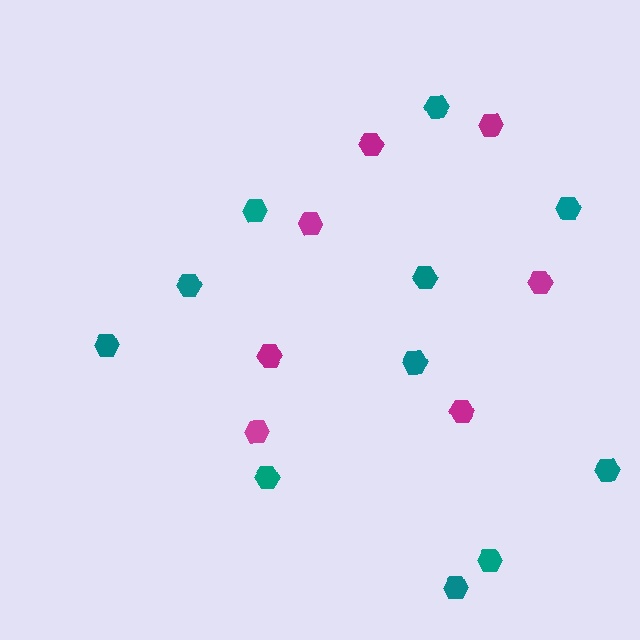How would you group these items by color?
There are 2 groups: one group of teal hexagons (11) and one group of magenta hexagons (7).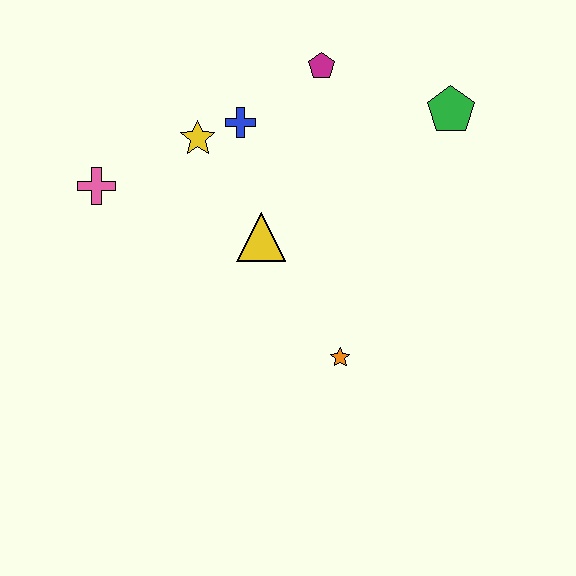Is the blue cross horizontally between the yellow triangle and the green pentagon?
No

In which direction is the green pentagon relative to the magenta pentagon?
The green pentagon is to the right of the magenta pentagon.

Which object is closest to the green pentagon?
The magenta pentagon is closest to the green pentagon.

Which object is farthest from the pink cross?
The green pentagon is farthest from the pink cross.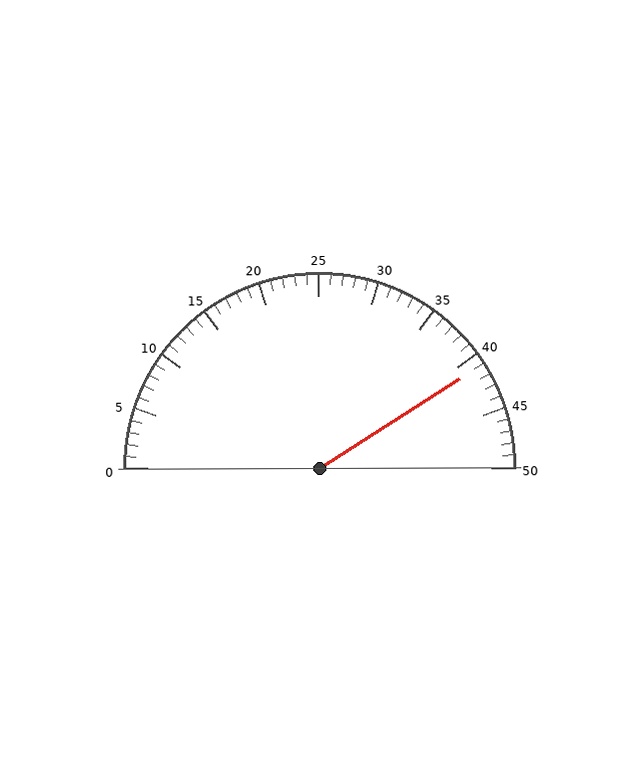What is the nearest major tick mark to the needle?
The nearest major tick mark is 40.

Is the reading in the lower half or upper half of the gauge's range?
The reading is in the upper half of the range (0 to 50).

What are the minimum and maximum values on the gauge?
The gauge ranges from 0 to 50.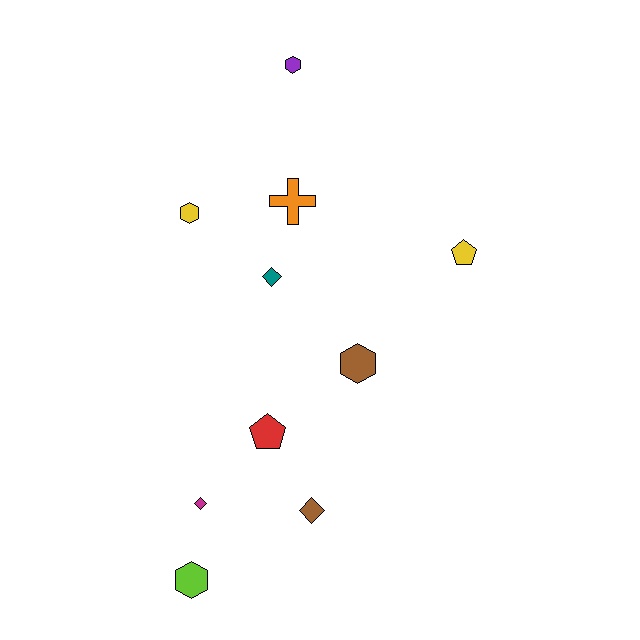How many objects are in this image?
There are 10 objects.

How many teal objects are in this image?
There is 1 teal object.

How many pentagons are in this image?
There are 2 pentagons.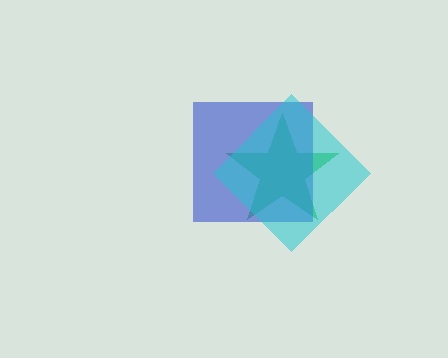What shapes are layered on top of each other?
The layered shapes are: a green star, a blue square, a cyan diamond.